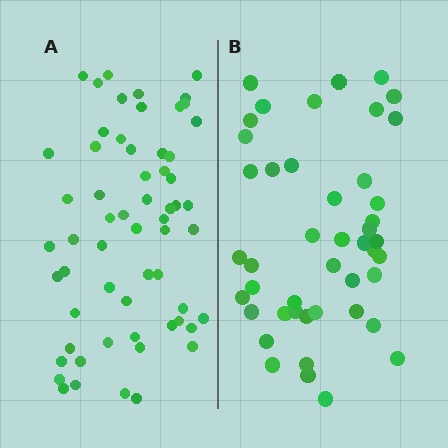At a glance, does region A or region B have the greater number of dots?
Region A (the left region) has more dots.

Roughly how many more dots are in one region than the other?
Region A has approximately 15 more dots than region B.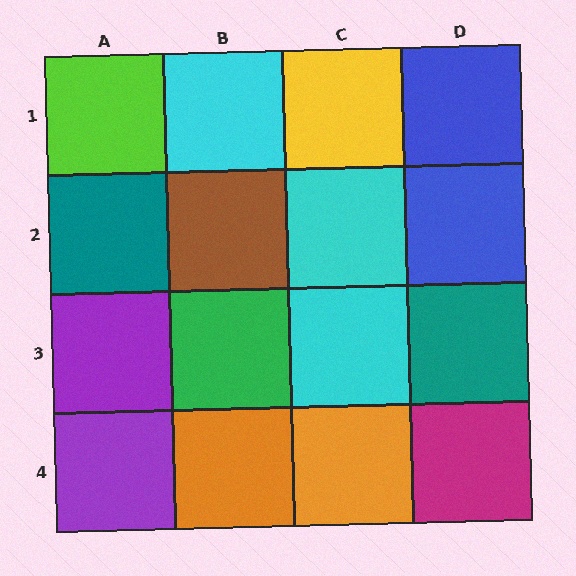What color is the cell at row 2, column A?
Teal.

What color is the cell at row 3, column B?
Green.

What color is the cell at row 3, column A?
Purple.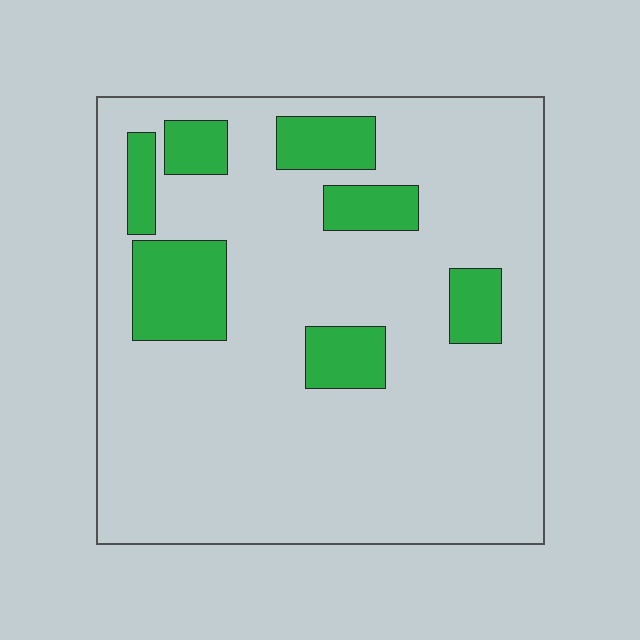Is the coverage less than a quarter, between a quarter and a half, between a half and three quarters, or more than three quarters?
Less than a quarter.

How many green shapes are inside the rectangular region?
7.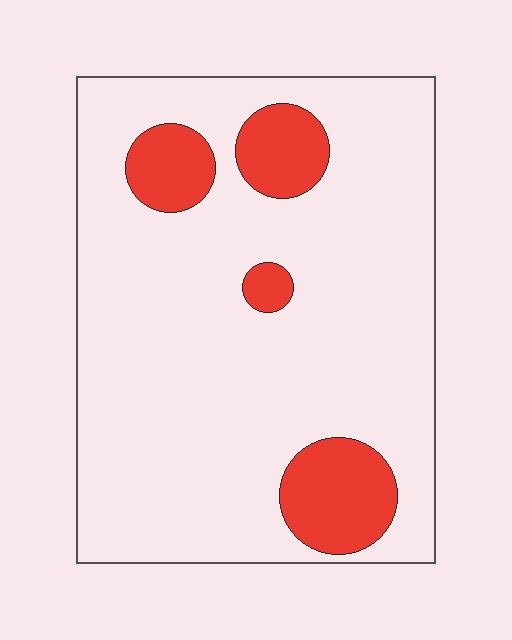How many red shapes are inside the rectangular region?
4.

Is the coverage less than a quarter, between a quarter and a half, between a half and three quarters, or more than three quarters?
Less than a quarter.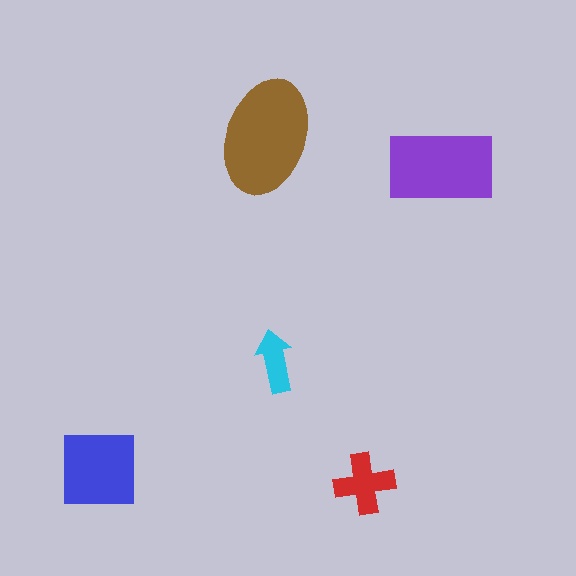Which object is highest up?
The brown ellipse is topmost.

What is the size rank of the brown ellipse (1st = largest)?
1st.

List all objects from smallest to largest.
The cyan arrow, the red cross, the blue square, the purple rectangle, the brown ellipse.